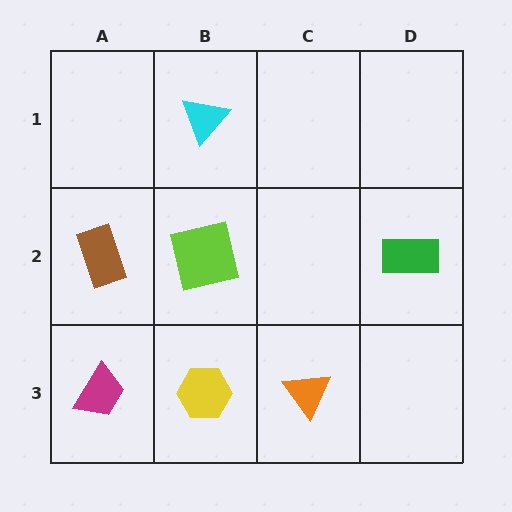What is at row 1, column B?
A cyan triangle.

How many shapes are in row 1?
1 shape.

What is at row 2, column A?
A brown rectangle.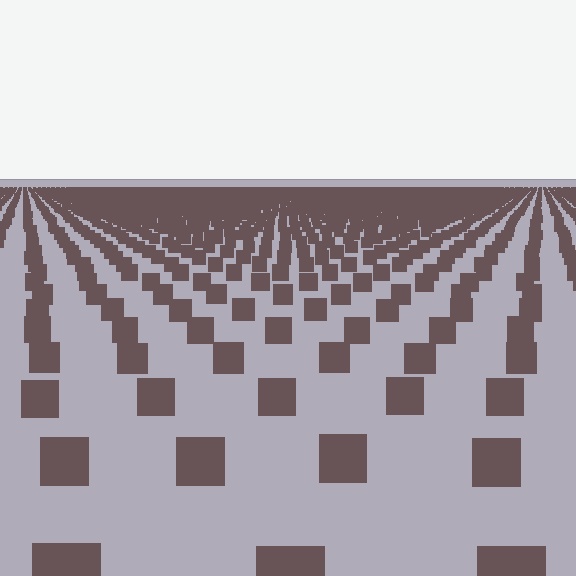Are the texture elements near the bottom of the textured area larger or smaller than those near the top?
Larger. Near the bottom, elements are closer to the viewer and appear at a bigger on-screen size.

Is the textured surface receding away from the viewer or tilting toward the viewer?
The surface is receding away from the viewer. Texture elements get smaller and denser toward the top.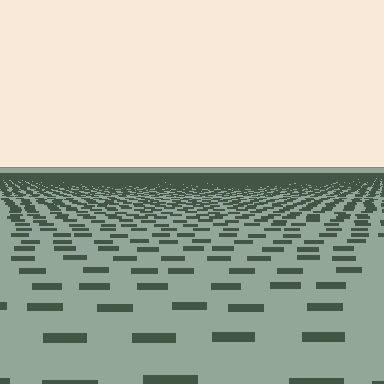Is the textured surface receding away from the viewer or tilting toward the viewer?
The surface is receding away from the viewer. Texture elements get smaller and denser toward the top.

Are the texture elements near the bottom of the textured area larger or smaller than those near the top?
Larger. Near the bottom, elements are closer to the viewer and appear at a bigger on-screen size.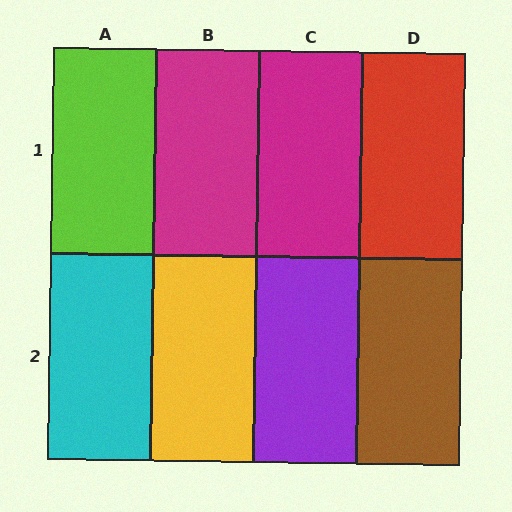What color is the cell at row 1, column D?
Red.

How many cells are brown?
1 cell is brown.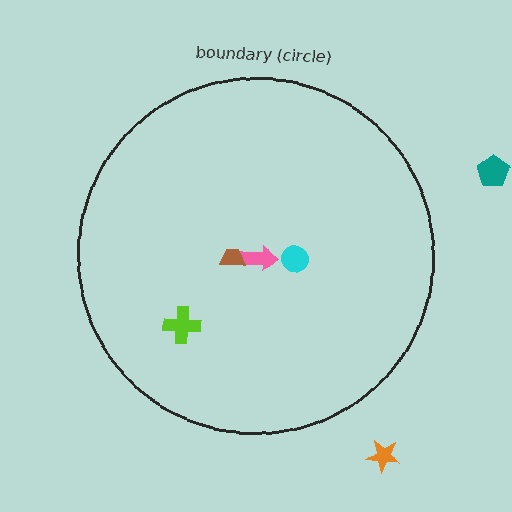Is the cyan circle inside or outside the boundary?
Inside.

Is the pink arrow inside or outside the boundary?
Inside.